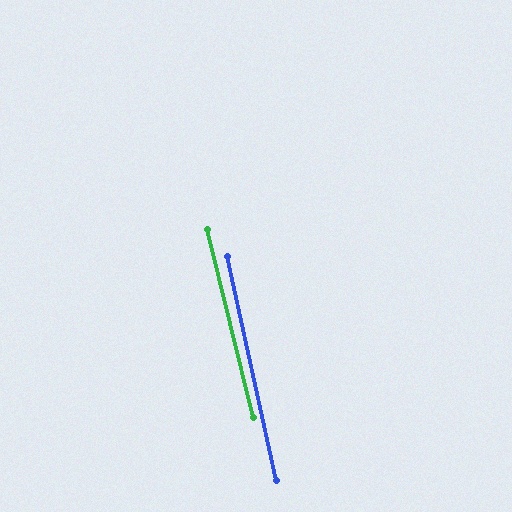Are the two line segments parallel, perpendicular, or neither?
Parallel — their directions differ by only 1.3°.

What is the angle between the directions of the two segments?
Approximately 1 degree.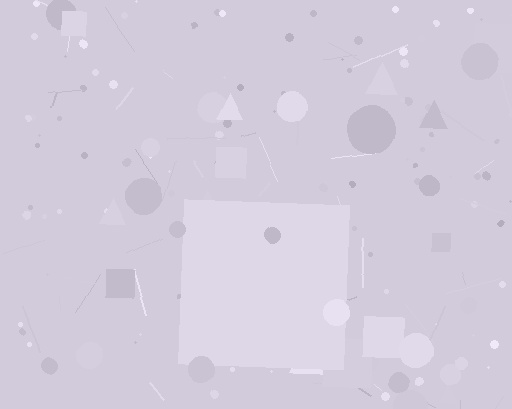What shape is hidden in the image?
A square is hidden in the image.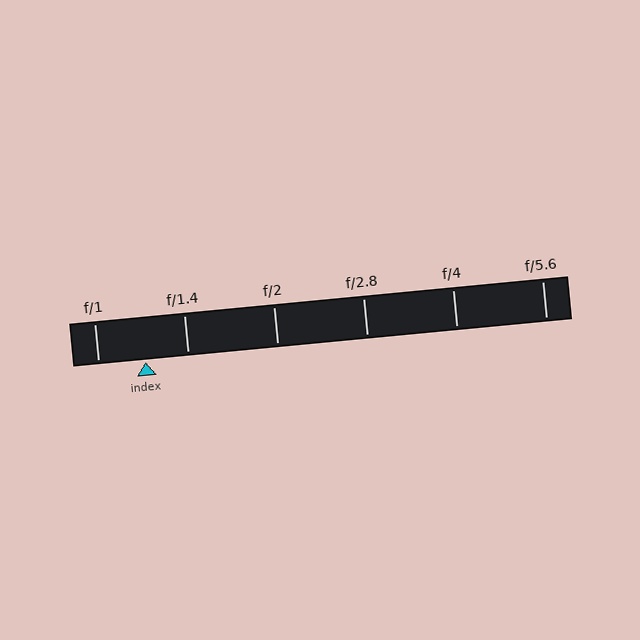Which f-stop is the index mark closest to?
The index mark is closest to f/1.4.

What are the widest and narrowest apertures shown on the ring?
The widest aperture shown is f/1 and the narrowest is f/5.6.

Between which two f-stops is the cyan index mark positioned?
The index mark is between f/1 and f/1.4.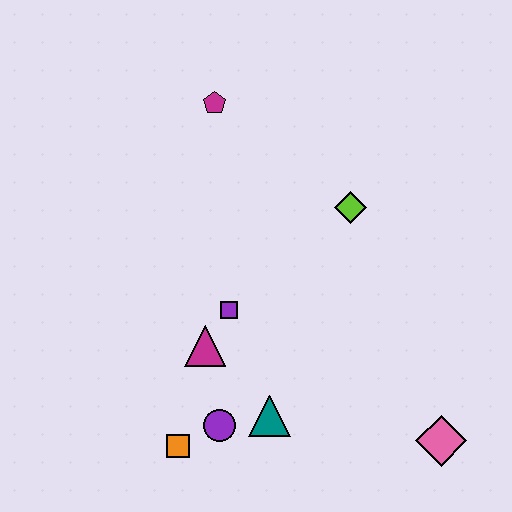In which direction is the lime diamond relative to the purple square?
The lime diamond is to the right of the purple square.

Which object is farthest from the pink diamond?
The magenta pentagon is farthest from the pink diamond.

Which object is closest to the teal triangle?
The purple circle is closest to the teal triangle.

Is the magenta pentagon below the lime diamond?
No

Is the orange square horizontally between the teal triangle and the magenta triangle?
No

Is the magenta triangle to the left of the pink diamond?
Yes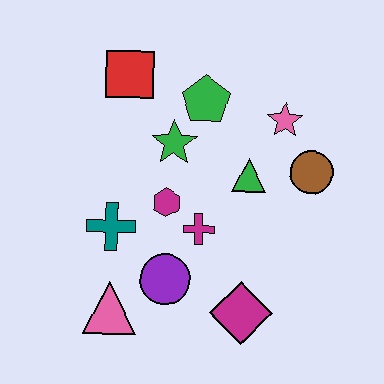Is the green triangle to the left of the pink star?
Yes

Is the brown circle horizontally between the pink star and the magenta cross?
No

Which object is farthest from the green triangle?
The pink triangle is farthest from the green triangle.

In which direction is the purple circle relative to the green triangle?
The purple circle is below the green triangle.